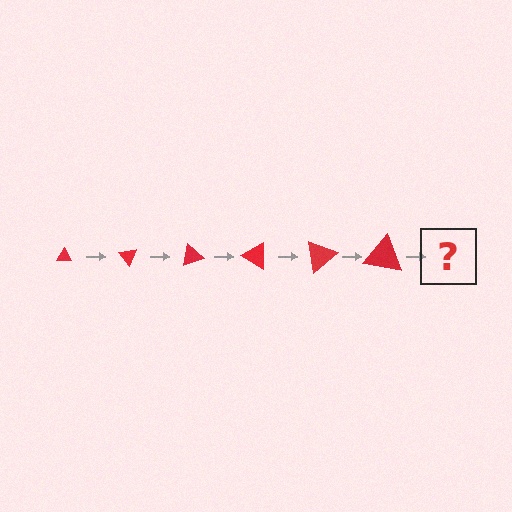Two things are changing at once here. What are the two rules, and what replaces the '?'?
The two rules are that the triangle grows larger each step and it rotates 50 degrees each step. The '?' should be a triangle, larger than the previous one and rotated 300 degrees from the start.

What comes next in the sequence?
The next element should be a triangle, larger than the previous one and rotated 300 degrees from the start.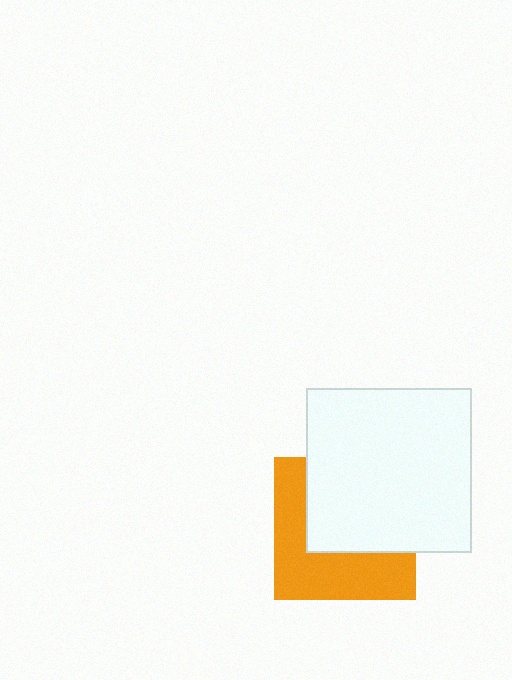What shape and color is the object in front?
The object in front is a white square.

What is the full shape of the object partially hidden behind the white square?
The partially hidden object is an orange square.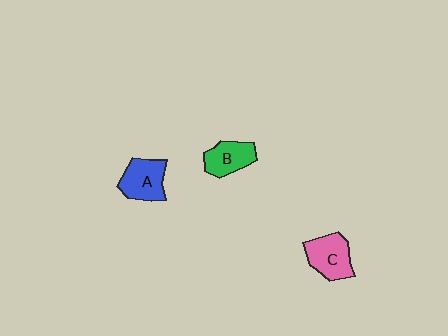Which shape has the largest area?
Shape C (pink).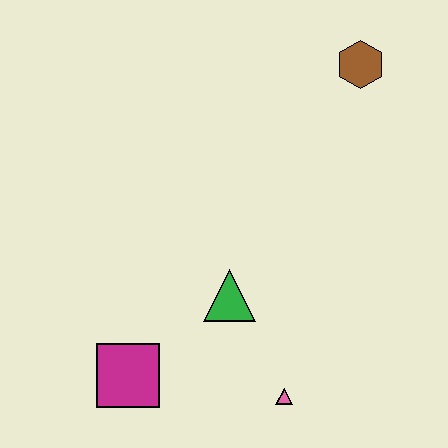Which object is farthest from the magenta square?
The brown hexagon is farthest from the magenta square.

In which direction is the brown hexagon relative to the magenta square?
The brown hexagon is above the magenta square.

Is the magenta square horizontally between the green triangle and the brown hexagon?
No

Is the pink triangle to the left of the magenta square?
No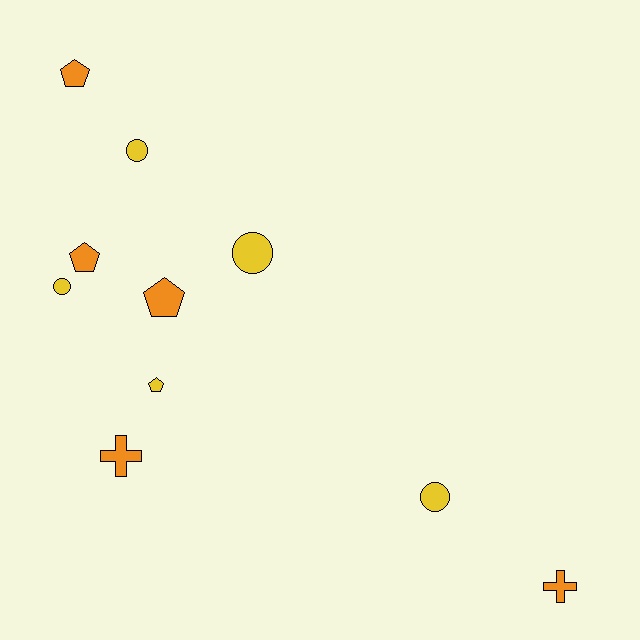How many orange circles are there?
There are no orange circles.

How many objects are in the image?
There are 10 objects.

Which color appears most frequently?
Orange, with 5 objects.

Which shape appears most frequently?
Pentagon, with 4 objects.